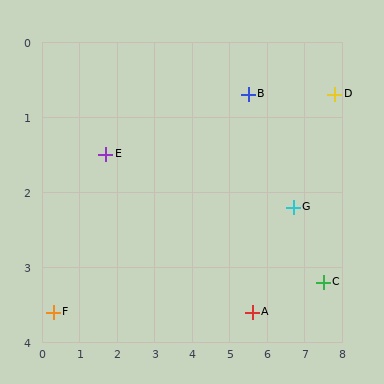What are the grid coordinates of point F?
Point F is at approximately (0.3, 3.6).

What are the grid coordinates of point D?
Point D is at approximately (7.8, 0.7).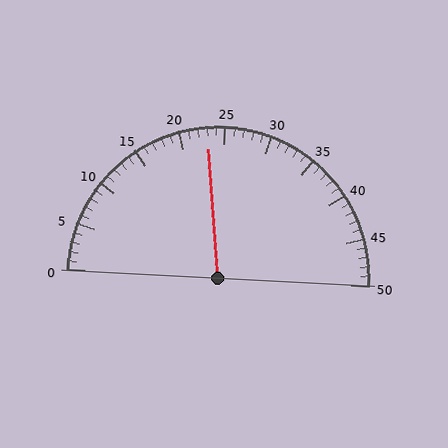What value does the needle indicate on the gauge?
The needle indicates approximately 23.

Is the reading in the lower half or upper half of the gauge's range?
The reading is in the lower half of the range (0 to 50).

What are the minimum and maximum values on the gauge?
The gauge ranges from 0 to 50.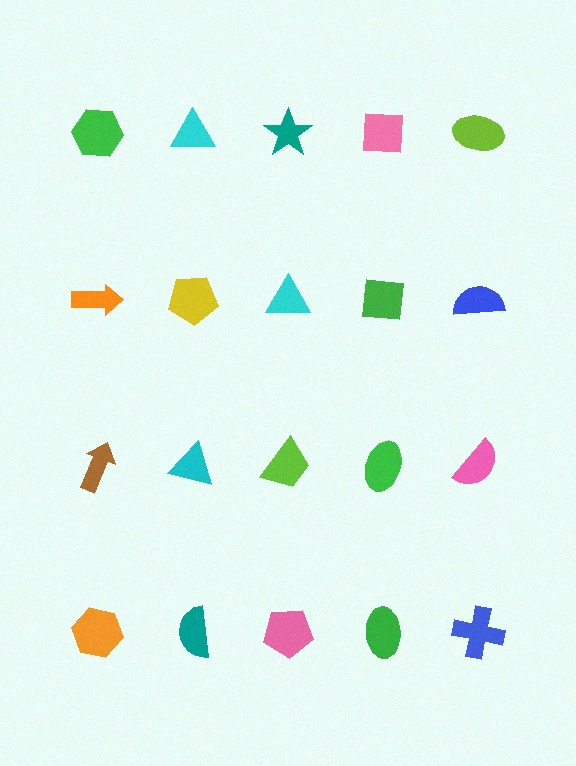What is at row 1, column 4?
A pink square.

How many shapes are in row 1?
5 shapes.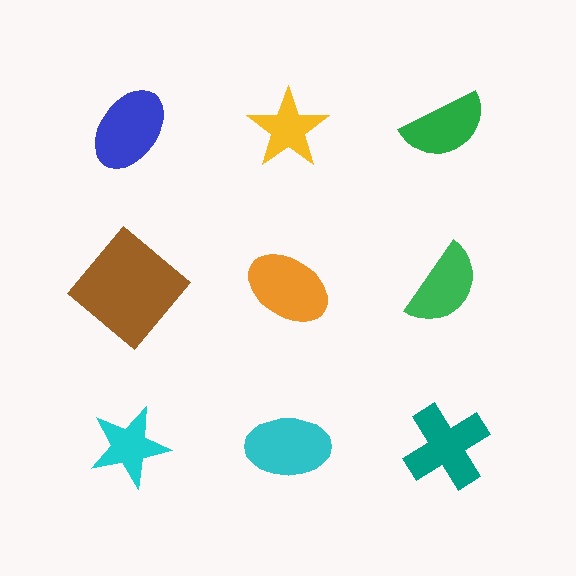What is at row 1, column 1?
A blue ellipse.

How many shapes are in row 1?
3 shapes.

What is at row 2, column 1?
A brown diamond.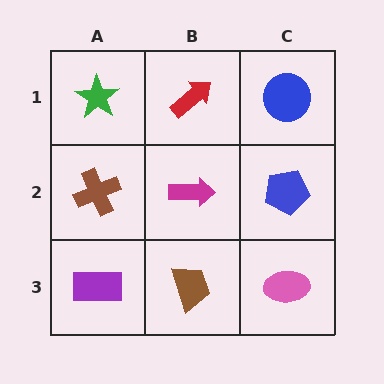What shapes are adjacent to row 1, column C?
A blue pentagon (row 2, column C), a red arrow (row 1, column B).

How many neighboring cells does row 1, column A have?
2.